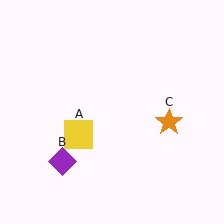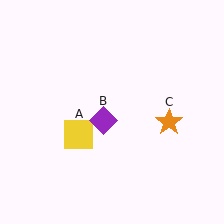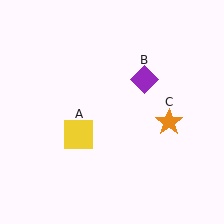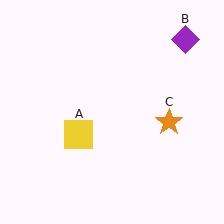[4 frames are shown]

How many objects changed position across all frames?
1 object changed position: purple diamond (object B).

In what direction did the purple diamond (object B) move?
The purple diamond (object B) moved up and to the right.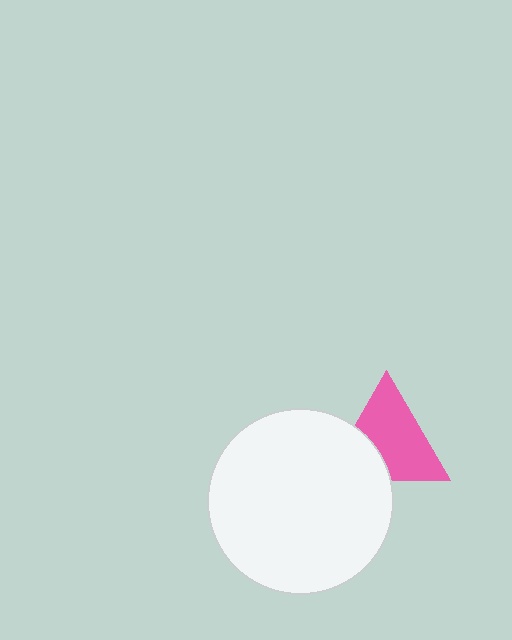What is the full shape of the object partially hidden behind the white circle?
The partially hidden object is a pink triangle.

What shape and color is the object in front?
The object in front is a white circle.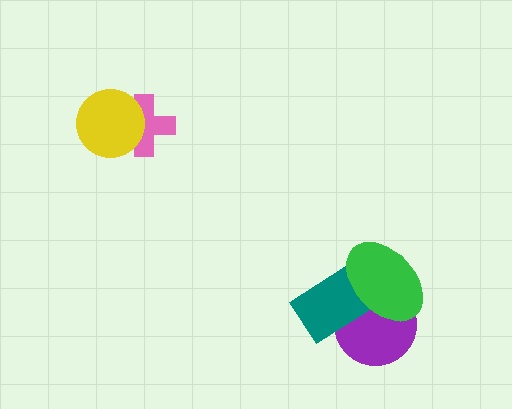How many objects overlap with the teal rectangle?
2 objects overlap with the teal rectangle.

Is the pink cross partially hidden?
Yes, it is partially covered by another shape.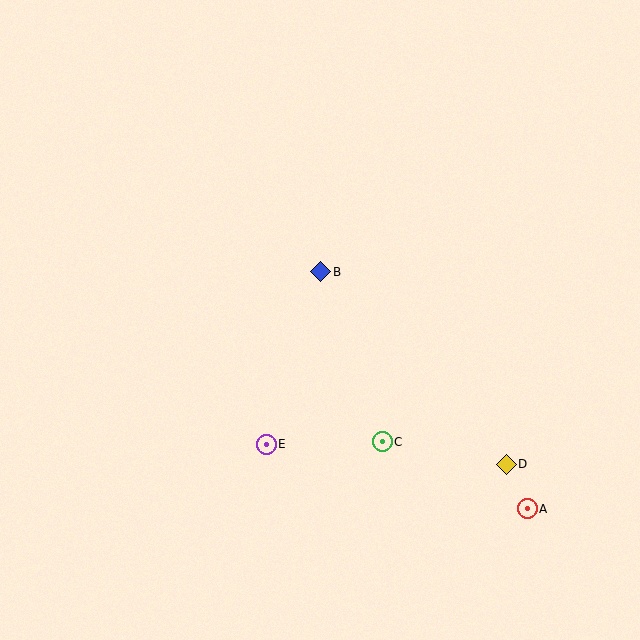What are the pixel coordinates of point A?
Point A is at (527, 509).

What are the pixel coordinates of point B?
Point B is at (321, 272).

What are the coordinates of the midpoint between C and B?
The midpoint between C and B is at (351, 357).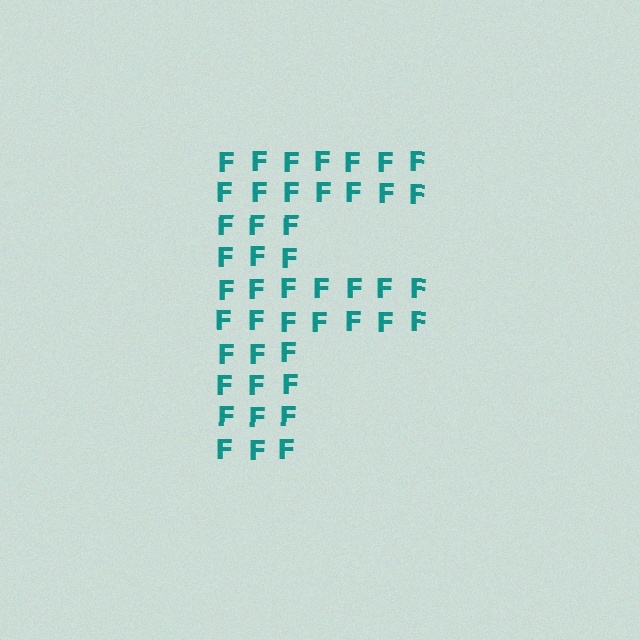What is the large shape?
The large shape is the letter F.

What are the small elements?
The small elements are letter F's.